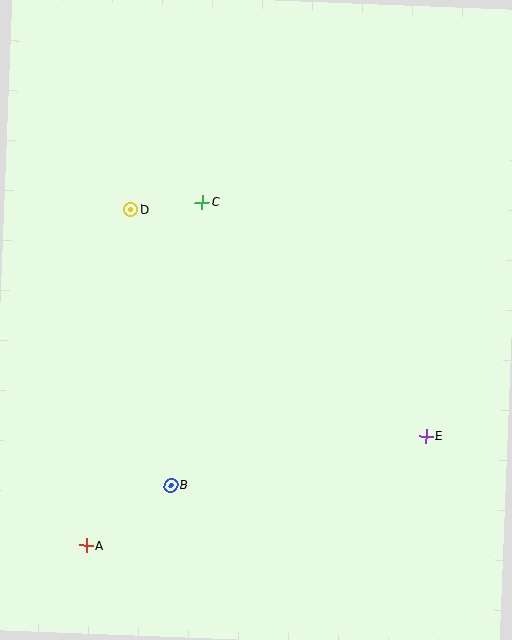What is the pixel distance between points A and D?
The distance between A and D is 339 pixels.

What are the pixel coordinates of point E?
Point E is at (426, 436).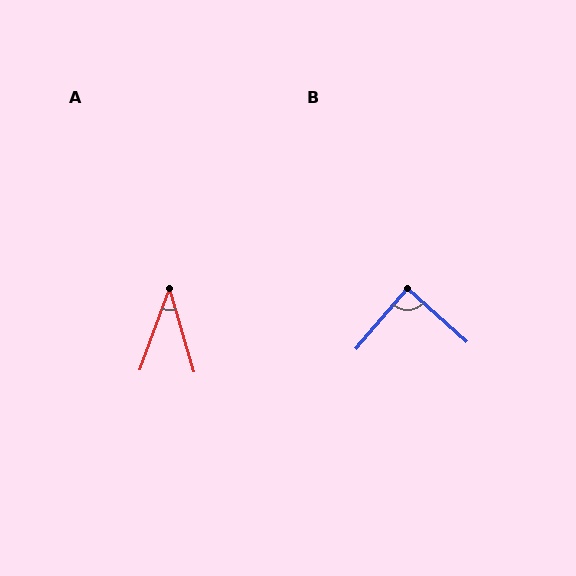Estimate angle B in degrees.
Approximately 88 degrees.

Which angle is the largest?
B, at approximately 88 degrees.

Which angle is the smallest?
A, at approximately 37 degrees.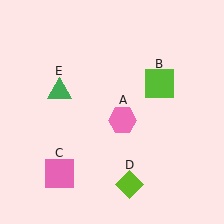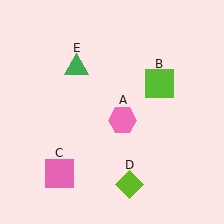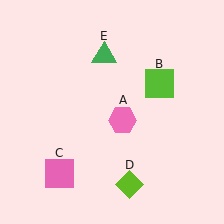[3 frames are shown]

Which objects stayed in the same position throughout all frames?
Pink hexagon (object A) and lime square (object B) and pink square (object C) and lime diamond (object D) remained stationary.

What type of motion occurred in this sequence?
The green triangle (object E) rotated clockwise around the center of the scene.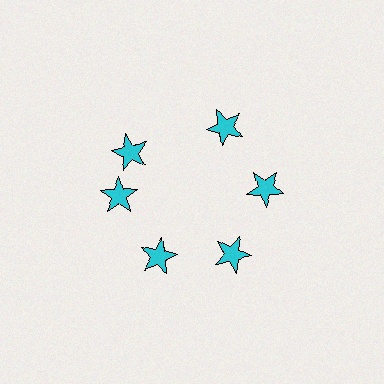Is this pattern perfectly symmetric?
No. The 6 cyan stars are arranged in a ring, but one element near the 11 o'clock position is rotated out of alignment along the ring, breaking the 6-fold rotational symmetry.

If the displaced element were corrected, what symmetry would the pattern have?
It would have 6-fold rotational symmetry — the pattern would map onto itself every 60 degrees.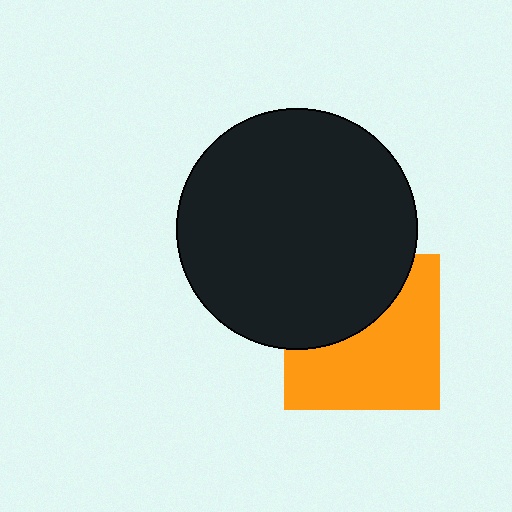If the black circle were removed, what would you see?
You would see the complete orange square.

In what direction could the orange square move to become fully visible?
The orange square could move down. That would shift it out from behind the black circle entirely.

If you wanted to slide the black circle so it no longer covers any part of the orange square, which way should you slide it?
Slide it up — that is the most direct way to separate the two shapes.